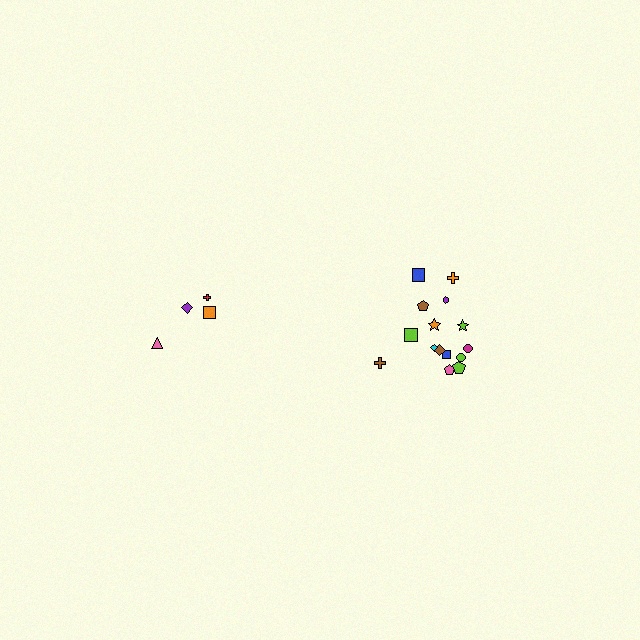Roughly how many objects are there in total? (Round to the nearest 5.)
Roughly 20 objects in total.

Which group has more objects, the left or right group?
The right group.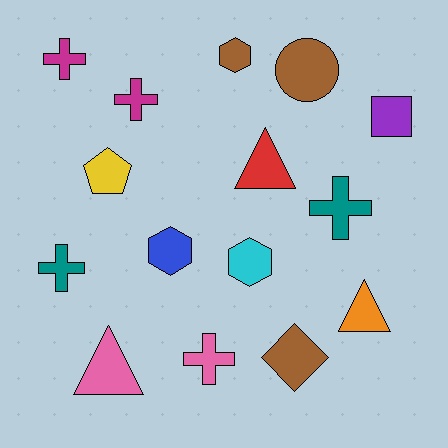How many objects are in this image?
There are 15 objects.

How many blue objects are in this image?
There is 1 blue object.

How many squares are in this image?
There is 1 square.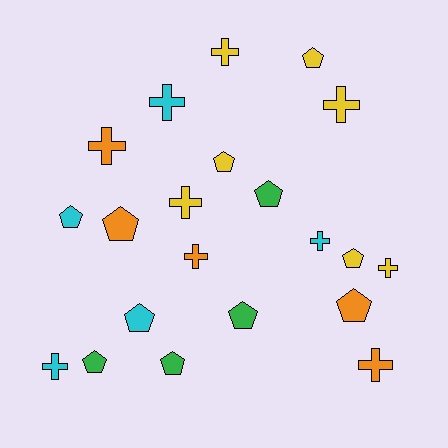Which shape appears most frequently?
Pentagon, with 11 objects.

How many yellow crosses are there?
There are 4 yellow crosses.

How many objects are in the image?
There are 21 objects.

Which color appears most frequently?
Yellow, with 7 objects.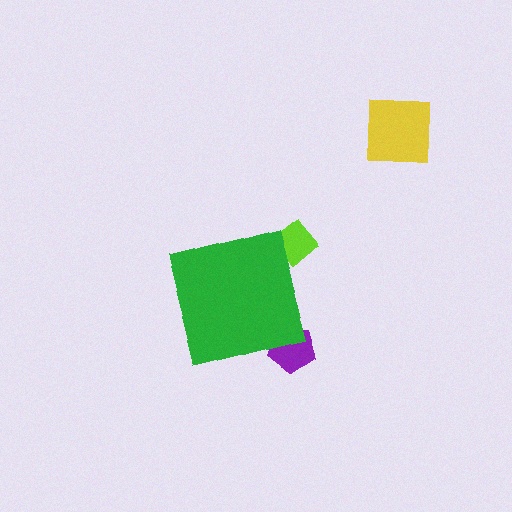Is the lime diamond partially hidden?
Yes, the lime diamond is partially hidden behind the green square.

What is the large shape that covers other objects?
A green square.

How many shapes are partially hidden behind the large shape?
2 shapes are partially hidden.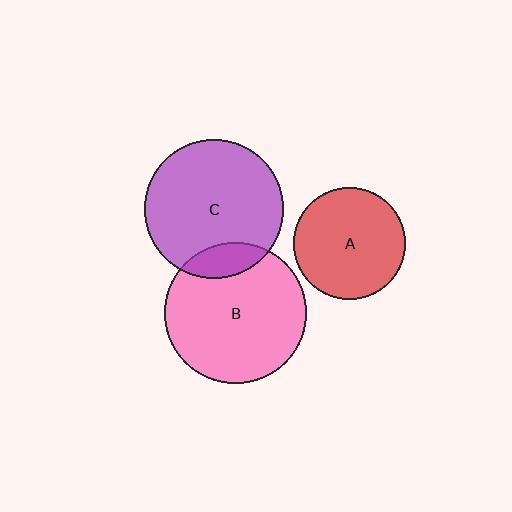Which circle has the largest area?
Circle B (pink).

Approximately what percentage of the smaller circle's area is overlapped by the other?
Approximately 15%.